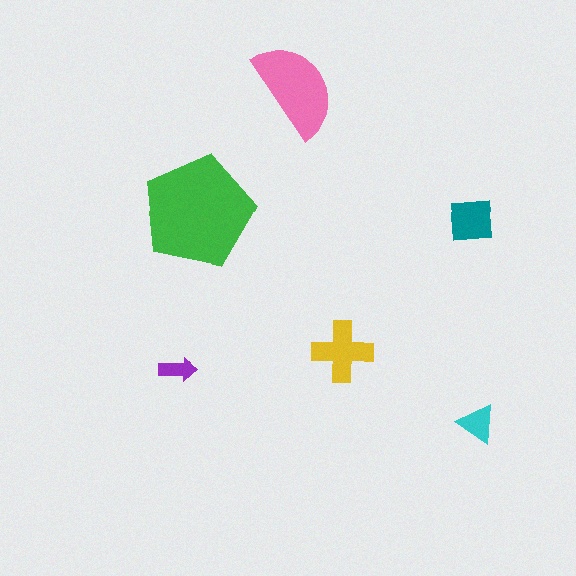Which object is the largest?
The green pentagon.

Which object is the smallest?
The purple arrow.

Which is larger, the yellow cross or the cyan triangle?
The yellow cross.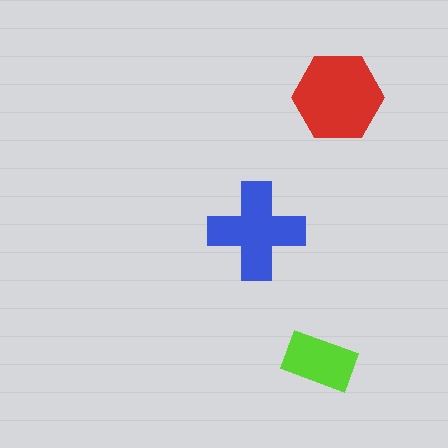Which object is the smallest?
The lime rectangle.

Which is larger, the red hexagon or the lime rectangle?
The red hexagon.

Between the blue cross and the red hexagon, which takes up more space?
The red hexagon.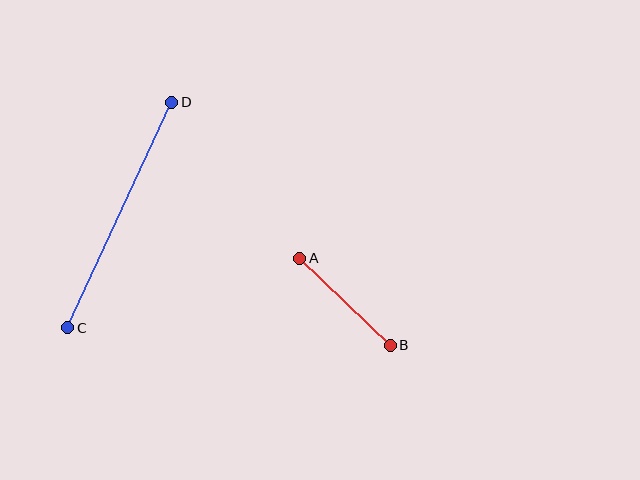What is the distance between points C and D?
The distance is approximately 248 pixels.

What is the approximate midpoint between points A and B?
The midpoint is at approximately (345, 302) pixels.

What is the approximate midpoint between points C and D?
The midpoint is at approximately (120, 215) pixels.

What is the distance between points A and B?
The distance is approximately 125 pixels.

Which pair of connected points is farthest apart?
Points C and D are farthest apart.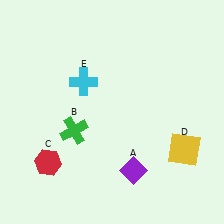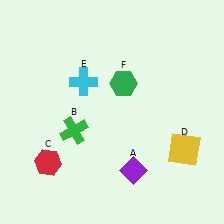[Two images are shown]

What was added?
A green hexagon (F) was added in Image 2.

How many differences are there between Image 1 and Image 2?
There is 1 difference between the two images.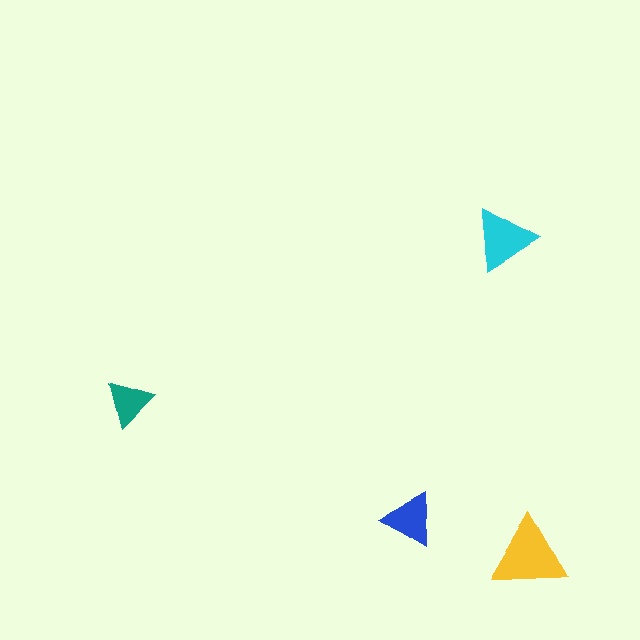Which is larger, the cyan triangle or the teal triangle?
The cyan one.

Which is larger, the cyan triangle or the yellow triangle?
The yellow one.